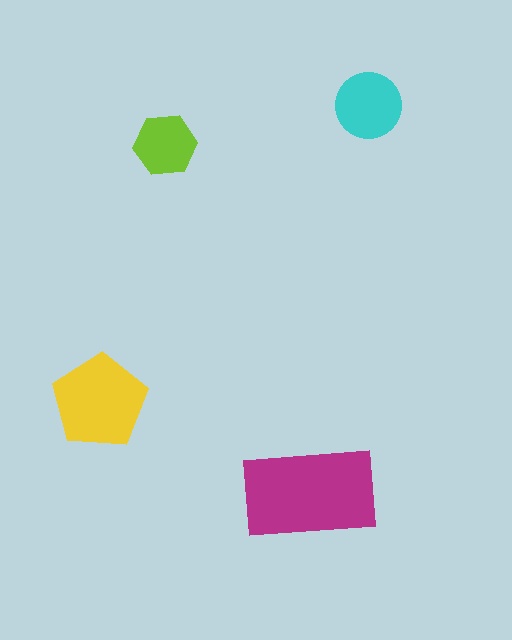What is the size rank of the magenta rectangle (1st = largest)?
1st.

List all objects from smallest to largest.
The lime hexagon, the cyan circle, the yellow pentagon, the magenta rectangle.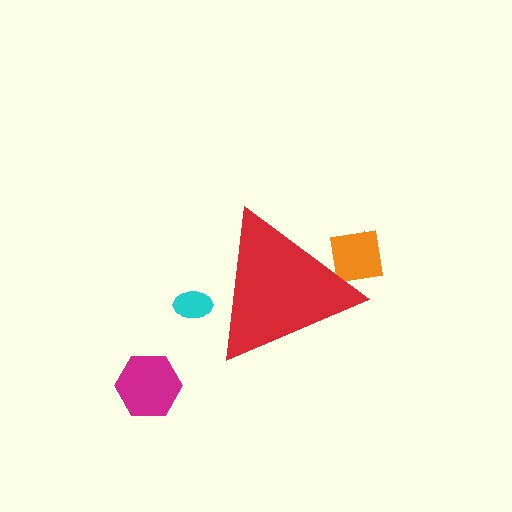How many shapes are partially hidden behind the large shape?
3 shapes are partially hidden.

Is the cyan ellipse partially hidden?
Yes, the cyan ellipse is partially hidden behind the red triangle.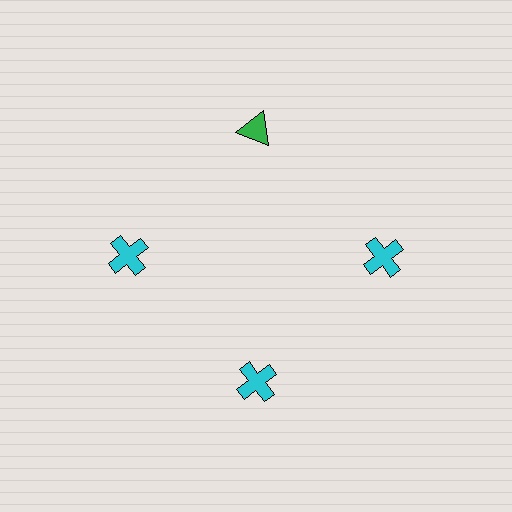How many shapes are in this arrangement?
There are 4 shapes arranged in a ring pattern.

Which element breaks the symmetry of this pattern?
The green triangle at roughly the 12 o'clock position breaks the symmetry. All other shapes are cyan crosses.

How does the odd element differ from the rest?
It differs in both color (green instead of cyan) and shape (triangle instead of cross).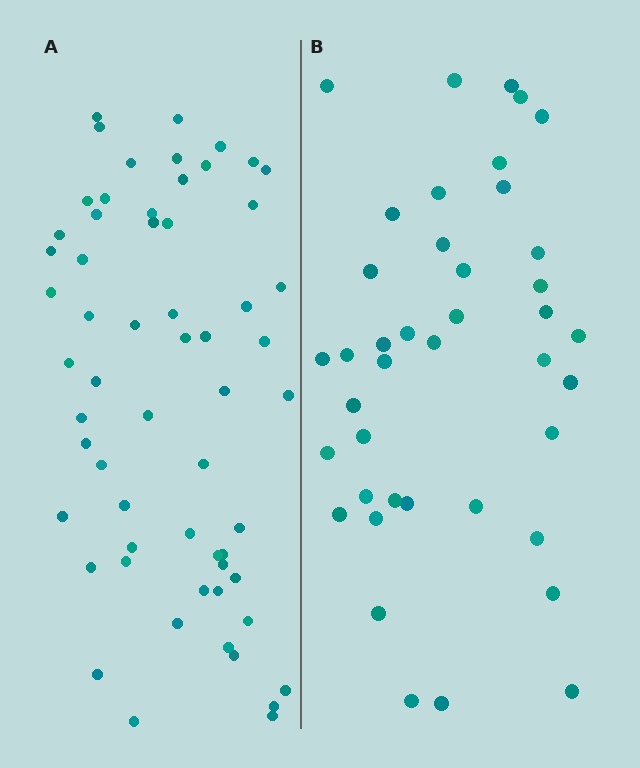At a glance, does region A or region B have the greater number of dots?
Region A (the left region) has more dots.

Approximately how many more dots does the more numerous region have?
Region A has approximately 20 more dots than region B.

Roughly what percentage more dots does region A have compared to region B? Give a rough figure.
About 45% more.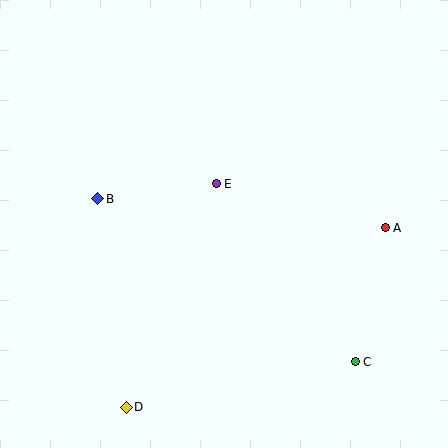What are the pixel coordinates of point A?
Point A is at (385, 228).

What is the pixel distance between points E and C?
The distance between E and C is 226 pixels.